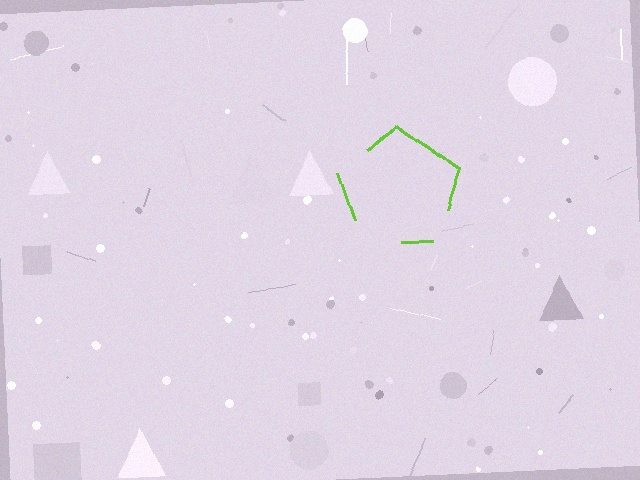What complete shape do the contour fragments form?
The contour fragments form a pentagon.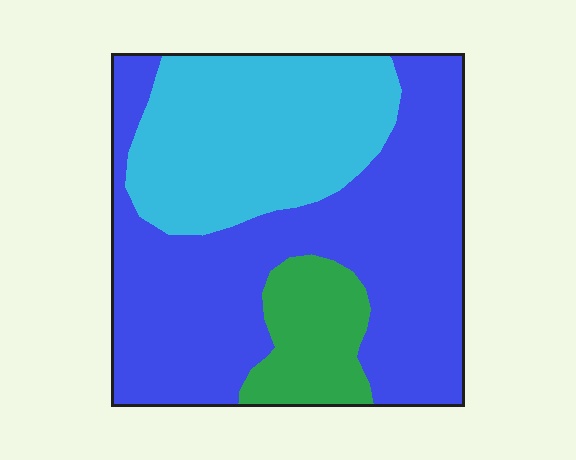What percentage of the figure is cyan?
Cyan covers around 30% of the figure.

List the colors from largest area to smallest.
From largest to smallest: blue, cyan, green.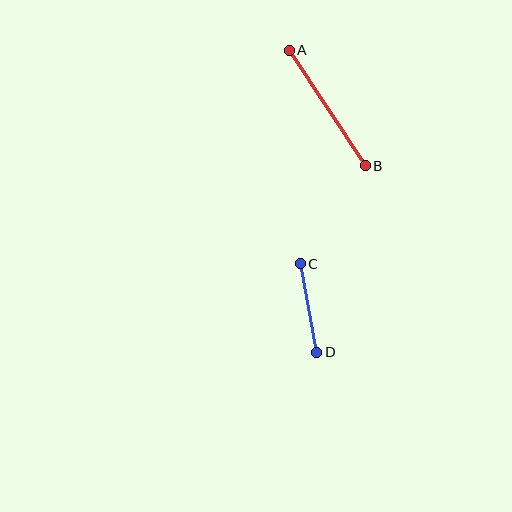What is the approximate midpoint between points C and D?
The midpoint is at approximately (308, 308) pixels.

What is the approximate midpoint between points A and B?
The midpoint is at approximately (327, 108) pixels.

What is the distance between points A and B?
The distance is approximately 138 pixels.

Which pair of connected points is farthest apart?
Points A and B are farthest apart.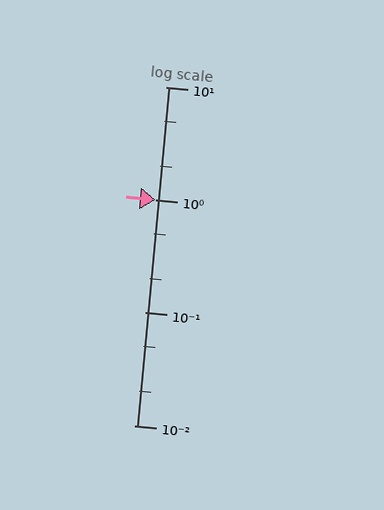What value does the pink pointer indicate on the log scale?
The pointer indicates approximately 1.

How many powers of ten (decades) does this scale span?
The scale spans 3 decades, from 0.01 to 10.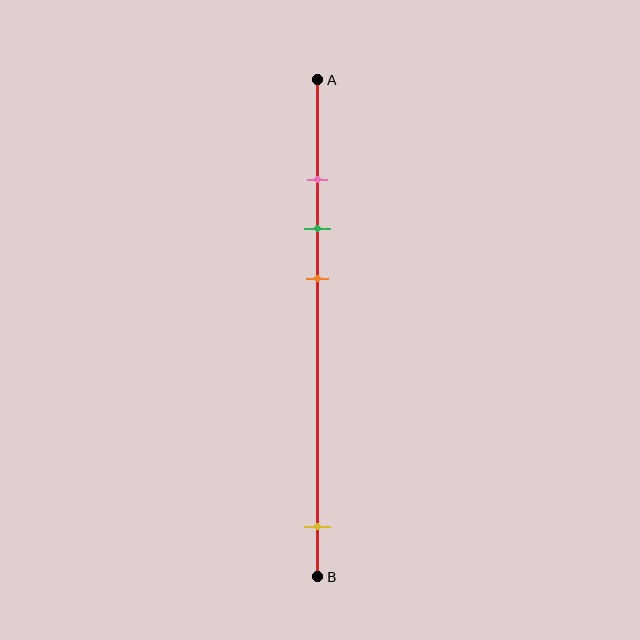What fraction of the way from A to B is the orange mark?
The orange mark is approximately 40% (0.4) of the way from A to B.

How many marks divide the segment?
There are 4 marks dividing the segment.